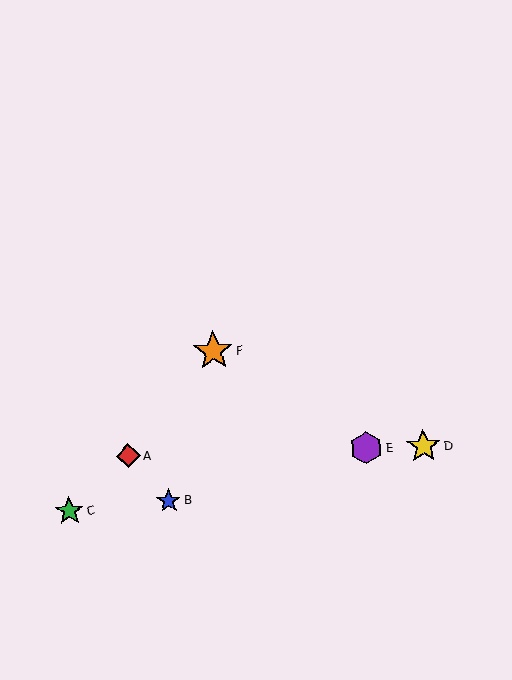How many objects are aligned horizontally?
3 objects (A, D, E) are aligned horizontally.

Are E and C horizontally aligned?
No, E is at y≈448 and C is at y≈511.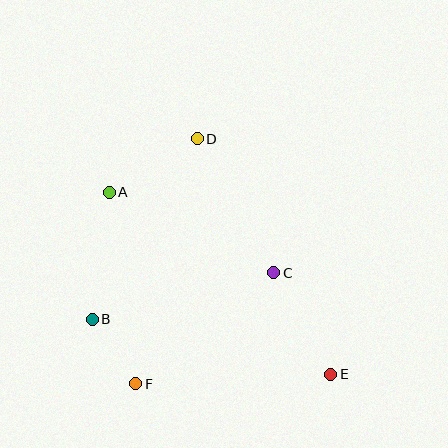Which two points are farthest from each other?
Points A and E are farthest from each other.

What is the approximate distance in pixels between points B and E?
The distance between B and E is approximately 245 pixels.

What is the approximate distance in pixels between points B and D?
The distance between B and D is approximately 209 pixels.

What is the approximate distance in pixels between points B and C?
The distance between B and C is approximately 187 pixels.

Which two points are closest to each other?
Points B and F are closest to each other.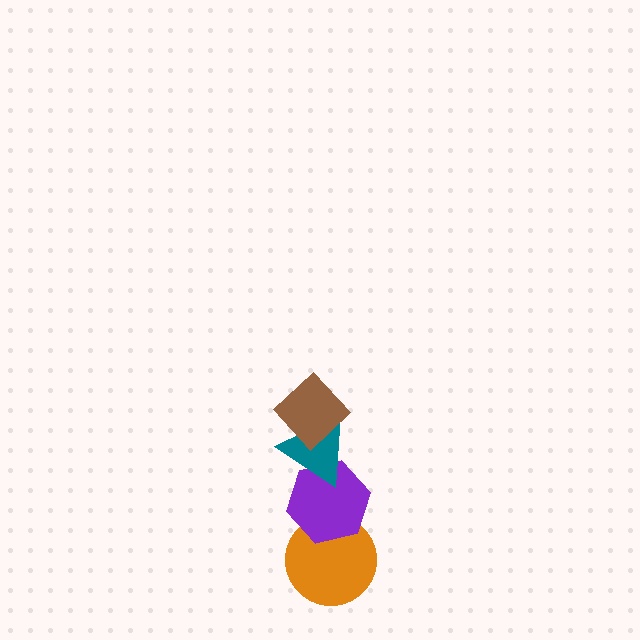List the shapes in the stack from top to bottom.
From top to bottom: the brown diamond, the teal triangle, the purple hexagon, the orange circle.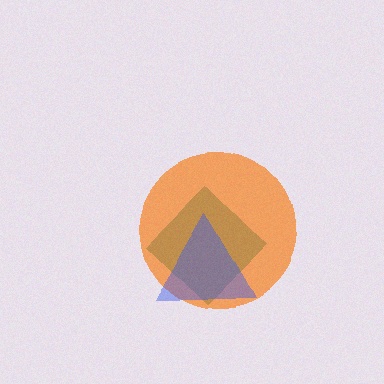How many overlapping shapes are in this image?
There are 3 overlapping shapes in the image.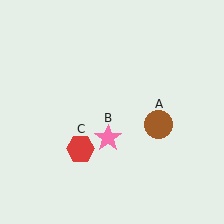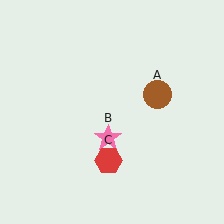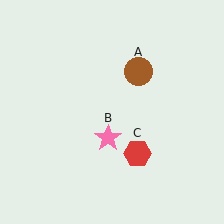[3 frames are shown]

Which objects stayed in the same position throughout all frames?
Pink star (object B) remained stationary.